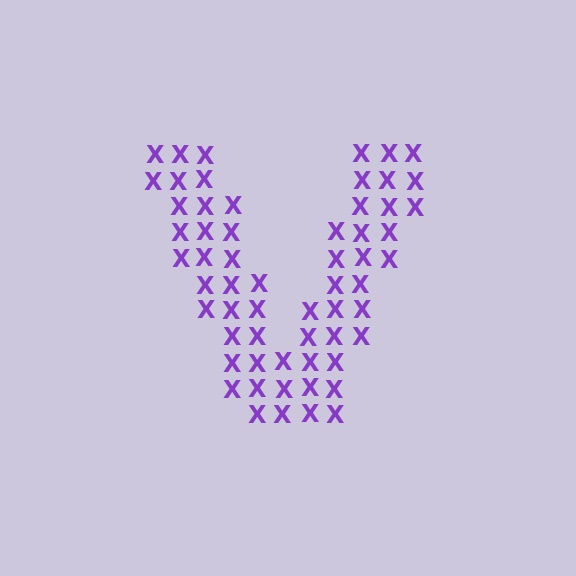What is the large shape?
The large shape is the letter V.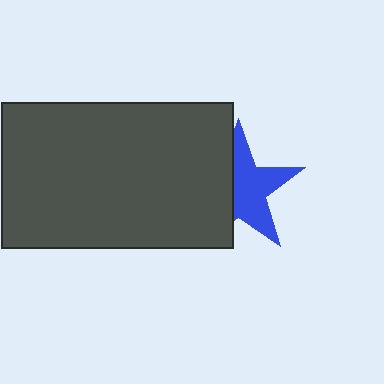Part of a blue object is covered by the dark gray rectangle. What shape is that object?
It is a star.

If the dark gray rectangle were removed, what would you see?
You would see the complete blue star.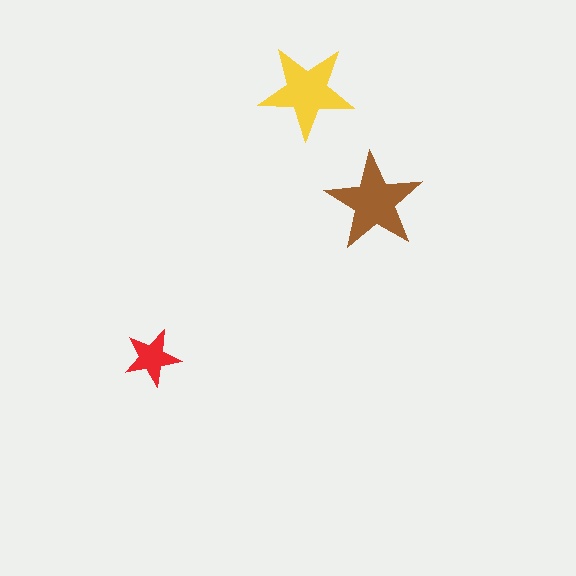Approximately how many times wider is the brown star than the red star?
About 1.5 times wider.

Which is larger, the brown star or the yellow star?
The brown one.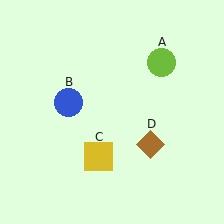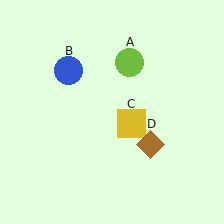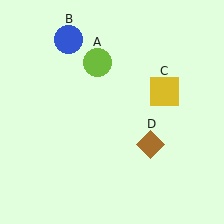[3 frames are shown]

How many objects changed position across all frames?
3 objects changed position: lime circle (object A), blue circle (object B), yellow square (object C).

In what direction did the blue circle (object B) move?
The blue circle (object B) moved up.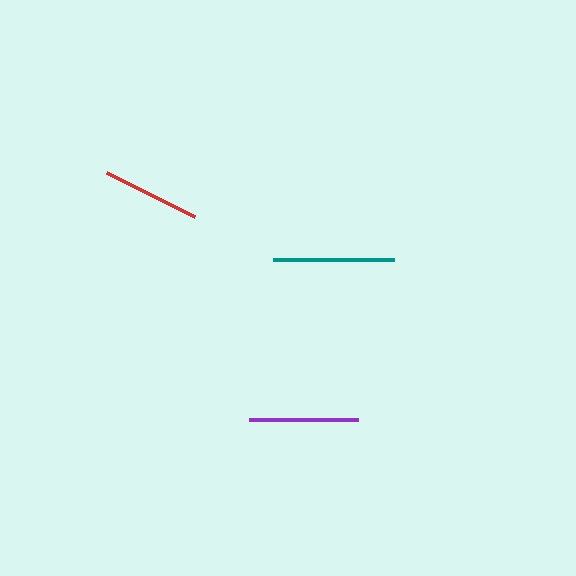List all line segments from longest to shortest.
From longest to shortest: teal, purple, red.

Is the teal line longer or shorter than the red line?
The teal line is longer than the red line.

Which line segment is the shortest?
The red line is the shortest at approximately 98 pixels.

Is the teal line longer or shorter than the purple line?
The teal line is longer than the purple line.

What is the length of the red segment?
The red segment is approximately 98 pixels long.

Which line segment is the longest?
The teal line is the longest at approximately 121 pixels.